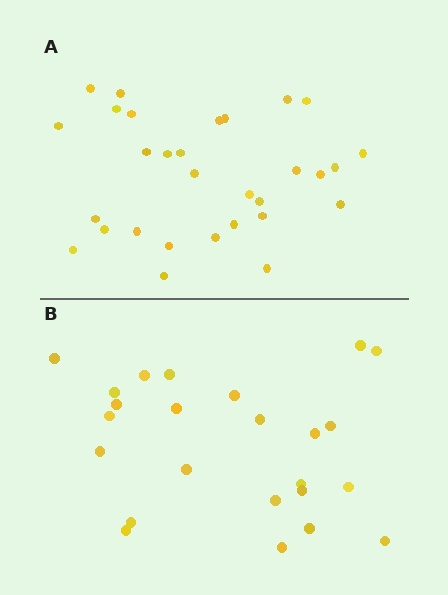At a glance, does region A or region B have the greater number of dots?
Region A (the top region) has more dots.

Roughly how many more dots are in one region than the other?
Region A has about 6 more dots than region B.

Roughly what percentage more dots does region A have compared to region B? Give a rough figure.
About 25% more.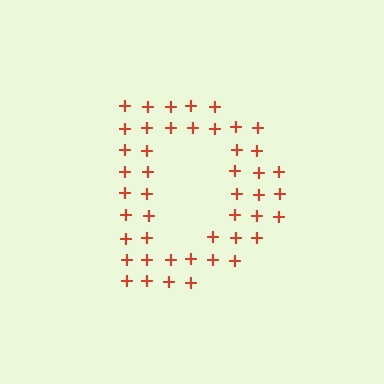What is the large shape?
The large shape is the letter D.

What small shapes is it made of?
It is made of small plus signs.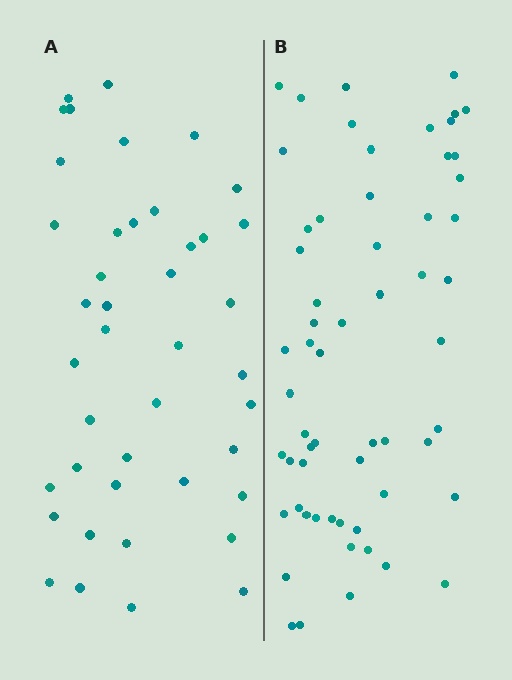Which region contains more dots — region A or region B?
Region B (the right region) has more dots.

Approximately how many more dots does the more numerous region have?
Region B has approximately 20 more dots than region A.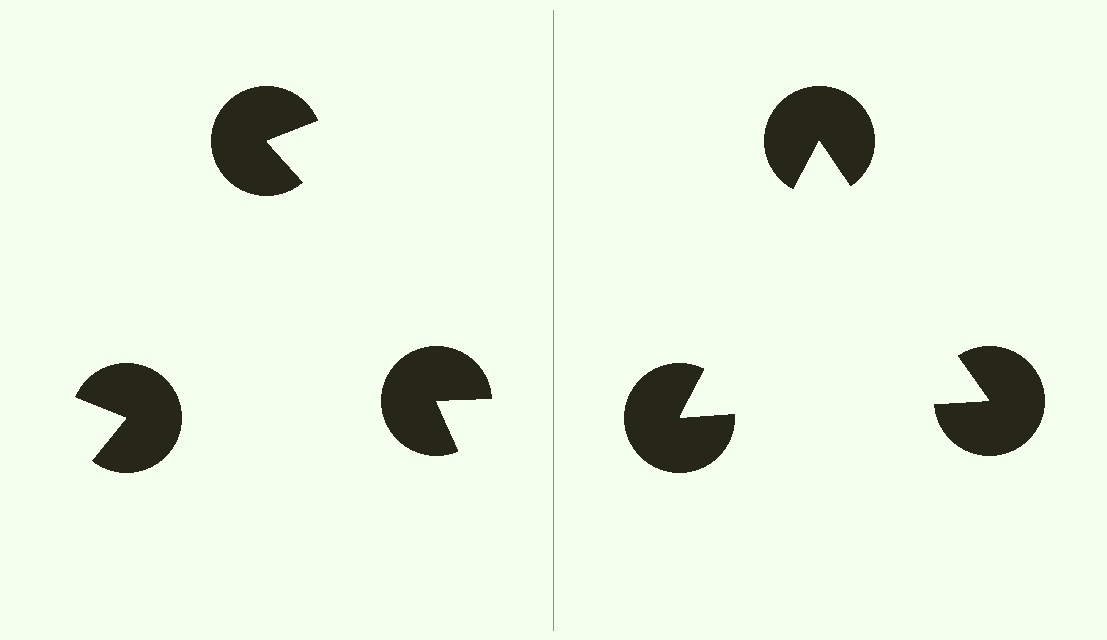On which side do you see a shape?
An illusory triangle appears on the right side. On the left side the wedge cuts are rotated, so no coherent shape forms.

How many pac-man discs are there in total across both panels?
6 — 3 on each side.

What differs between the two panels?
The pac-man discs are positioned identically on both sides; only the wedge orientations differ. On the right they align to a triangle; on the left they are misaligned.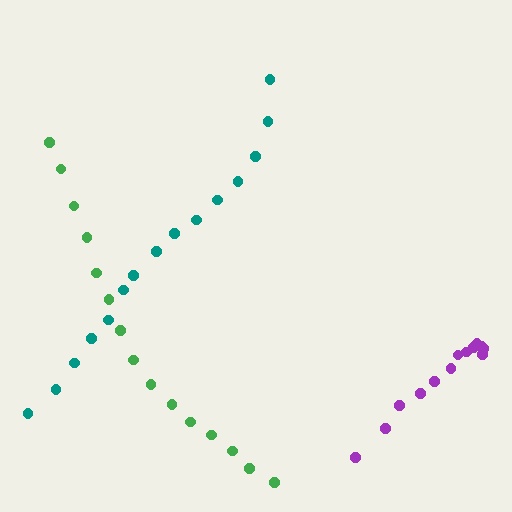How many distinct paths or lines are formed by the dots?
There are 3 distinct paths.